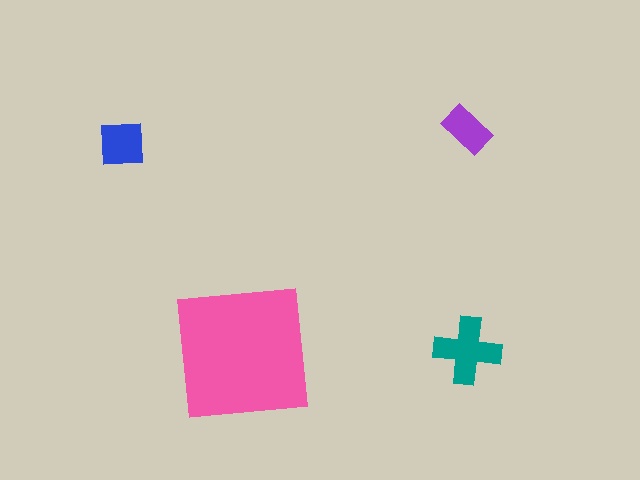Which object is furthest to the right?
The teal cross is rightmost.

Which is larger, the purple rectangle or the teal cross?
The teal cross.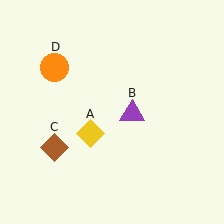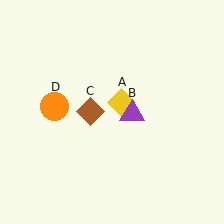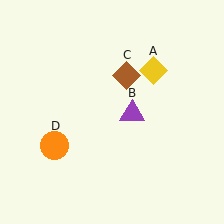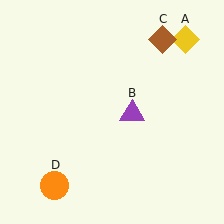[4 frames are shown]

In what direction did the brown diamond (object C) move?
The brown diamond (object C) moved up and to the right.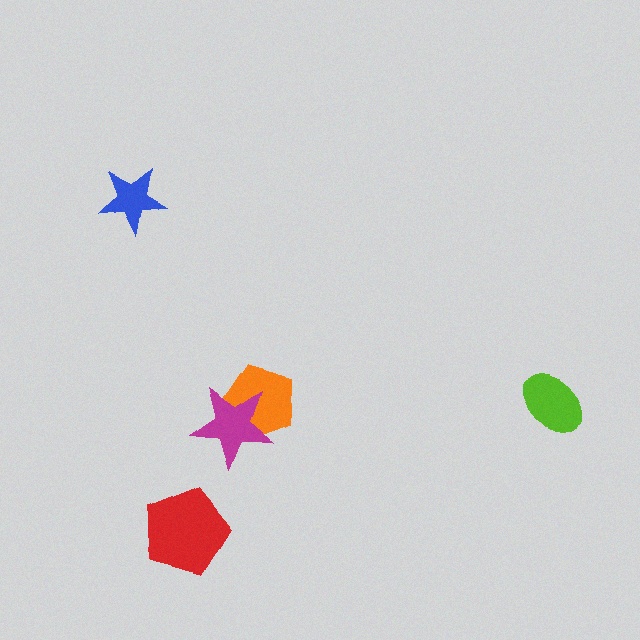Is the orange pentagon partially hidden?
Yes, it is partially covered by another shape.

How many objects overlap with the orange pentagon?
1 object overlaps with the orange pentagon.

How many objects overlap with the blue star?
0 objects overlap with the blue star.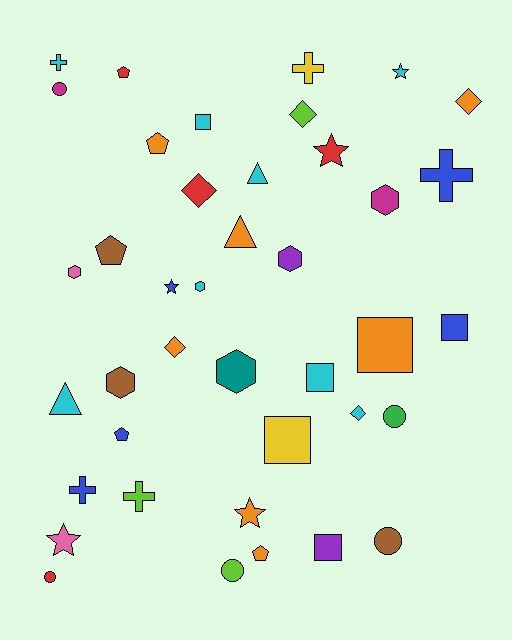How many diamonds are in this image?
There are 5 diamonds.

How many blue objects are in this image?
There are 5 blue objects.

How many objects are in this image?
There are 40 objects.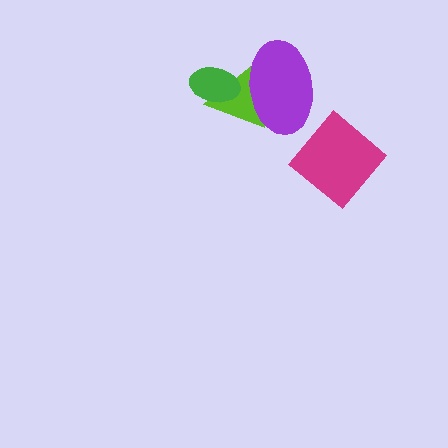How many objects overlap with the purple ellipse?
1 object overlaps with the purple ellipse.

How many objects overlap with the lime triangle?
2 objects overlap with the lime triangle.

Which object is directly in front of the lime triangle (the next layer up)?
The purple ellipse is directly in front of the lime triangle.